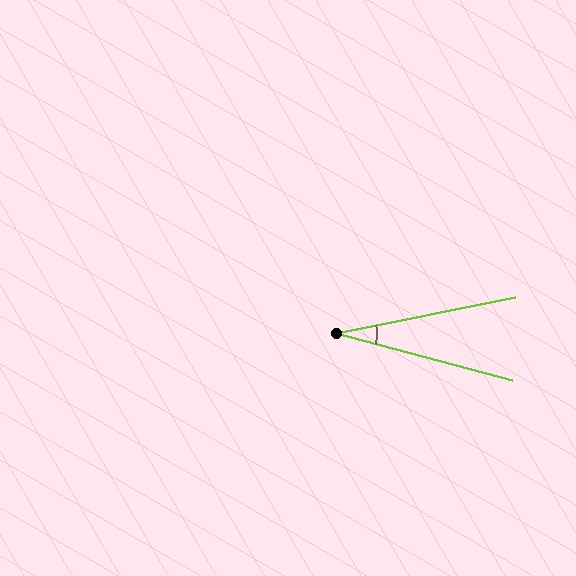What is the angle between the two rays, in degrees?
Approximately 26 degrees.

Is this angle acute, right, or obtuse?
It is acute.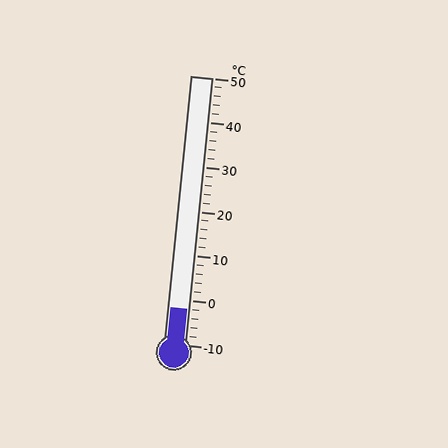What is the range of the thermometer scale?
The thermometer scale ranges from -10°C to 50°C.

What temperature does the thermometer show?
The thermometer shows approximately -2°C.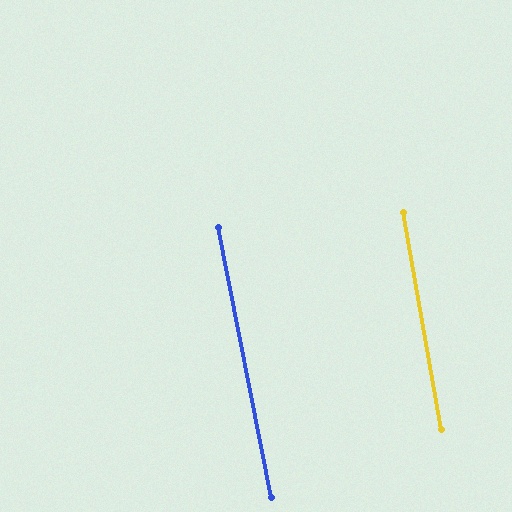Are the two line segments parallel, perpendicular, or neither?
Parallel — their directions differ by only 1.3°.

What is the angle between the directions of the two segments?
Approximately 1 degree.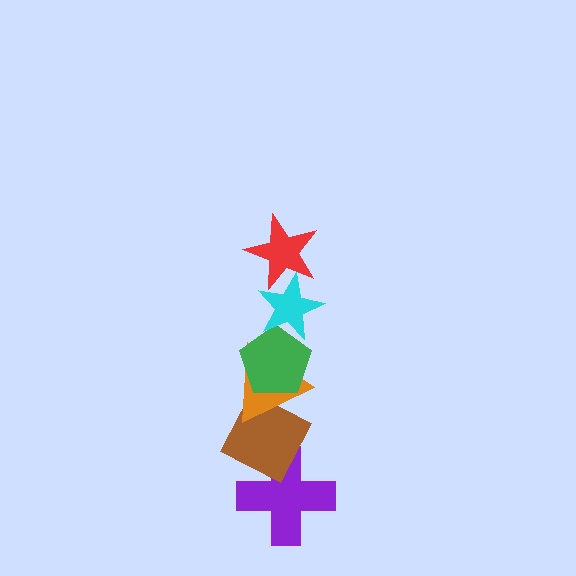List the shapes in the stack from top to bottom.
From top to bottom: the red star, the cyan star, the green pentagon, the orange triangle, the brown diamond, the purple cross.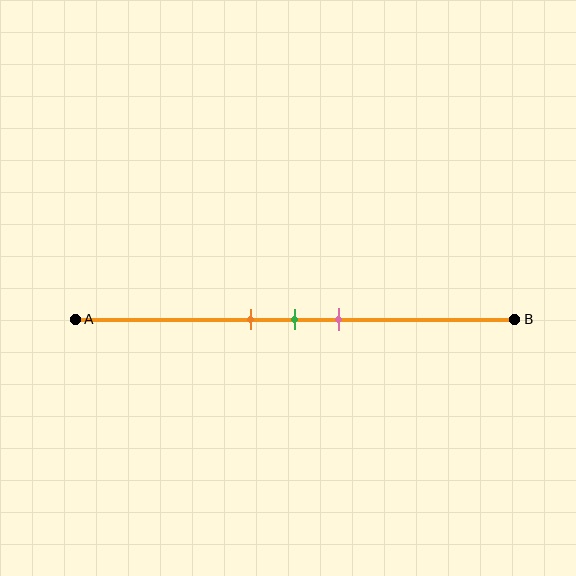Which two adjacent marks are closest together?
The orange and green marks are the closest adjacent pair.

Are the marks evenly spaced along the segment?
Yes, the marks are approximately evenly spaced.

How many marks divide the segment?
There are 3 marks dividing the segment.